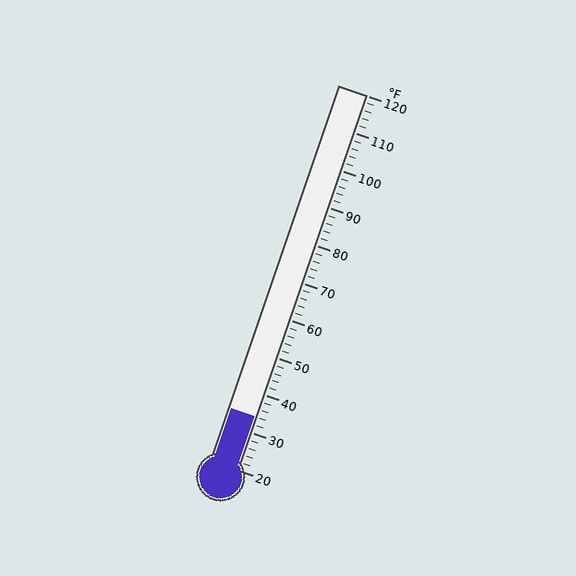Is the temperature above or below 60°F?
The temperature is below 60°F.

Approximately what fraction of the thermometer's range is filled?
The thermometer is filled to approximately 15% of its range.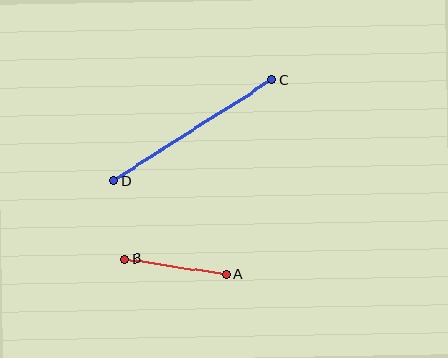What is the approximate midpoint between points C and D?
The midpoint is at approximately (193, 130) pixels.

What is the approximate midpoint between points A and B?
The midpoint is at approximately (176, 267) pixels.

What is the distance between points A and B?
The distance is approximately 102 pixels.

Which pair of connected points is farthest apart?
Points C and D are farthest apart.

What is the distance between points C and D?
The distance is approximately 188 pixels.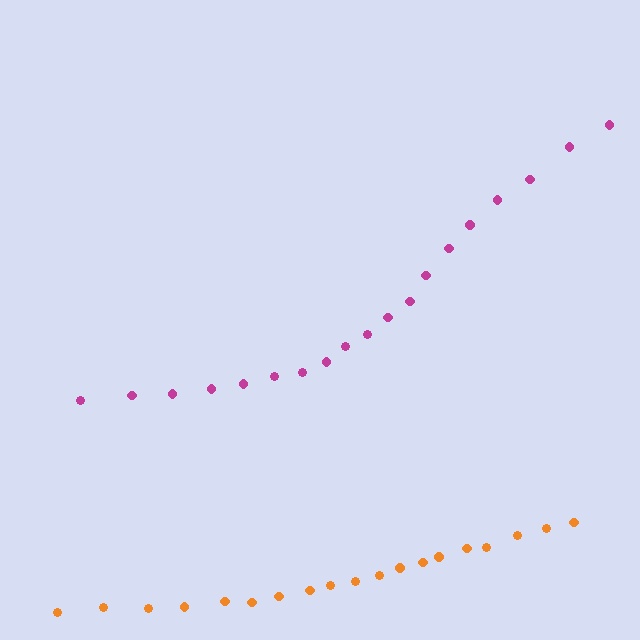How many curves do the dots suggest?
There are 2 distinct paths.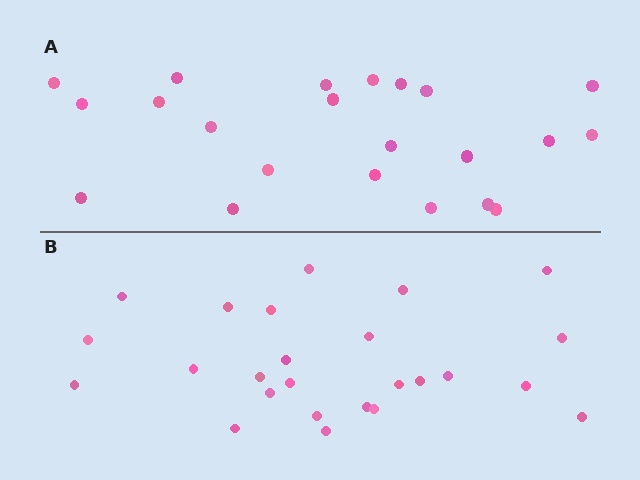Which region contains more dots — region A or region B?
Region B (the bottom region) has more dots.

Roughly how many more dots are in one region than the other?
Region B has just a few more — roughly 2 or 3 more dots than region A.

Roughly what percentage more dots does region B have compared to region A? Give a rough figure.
About 15% more.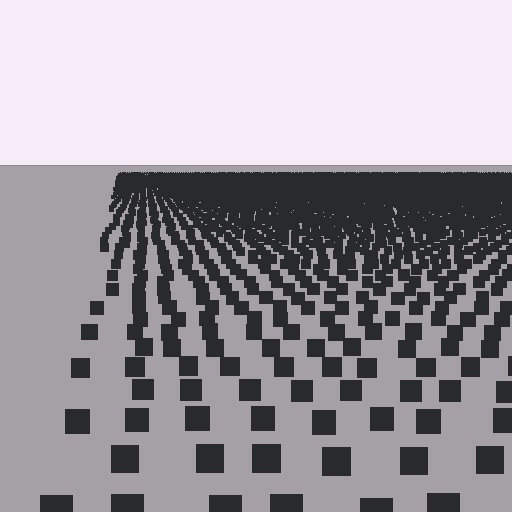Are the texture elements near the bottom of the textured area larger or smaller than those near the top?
Larger. Near the bottom, elements are closer to the viewer and appear at a bigger on-screen size.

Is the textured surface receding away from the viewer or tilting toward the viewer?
The surface is receding away from the viewer. Texture elements get smaller and denser toward the top.